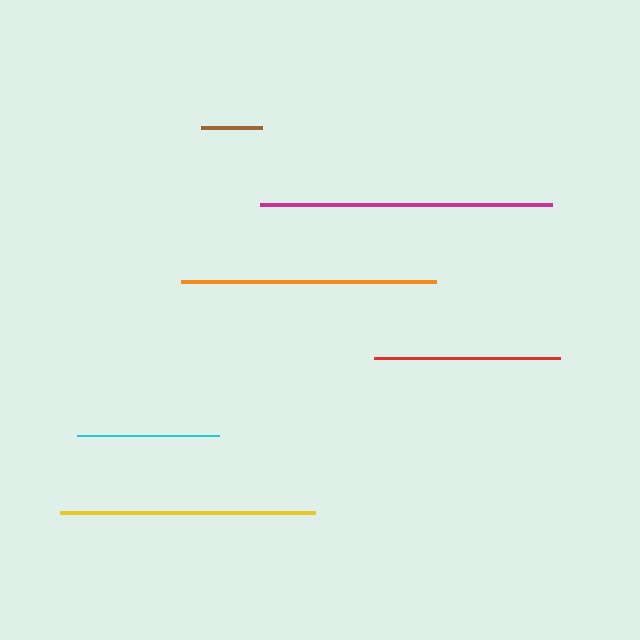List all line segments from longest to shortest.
From longest to shortest: magenta, yellow, orange, red, cyan, brown.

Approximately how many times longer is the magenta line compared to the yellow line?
The magenta line is approximately 1.1 times the length of the yellow line.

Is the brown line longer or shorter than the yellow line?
The yellow line is longer than the brown line.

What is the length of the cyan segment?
The cyan segment is approximately 142 pixels long.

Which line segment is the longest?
The magenta line is the longest at approximately 292 pixels.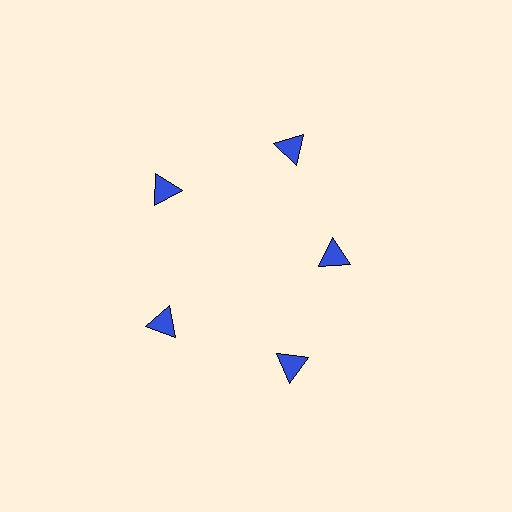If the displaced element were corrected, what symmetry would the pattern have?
It would have 5-fold rotational symmetry — the pattern would map onto itself every 72 degrees.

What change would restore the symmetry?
The symmetry would be restored by moving it outward, back onto the ring so that all 5 triangles sit at equal angles and equal distance from the center.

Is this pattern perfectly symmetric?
No. The 5 blue triangles are arranged in a ring, but one element near the 3 o'clock position is pulled inward toward the center, breaking the 5-fold rotational symmetry.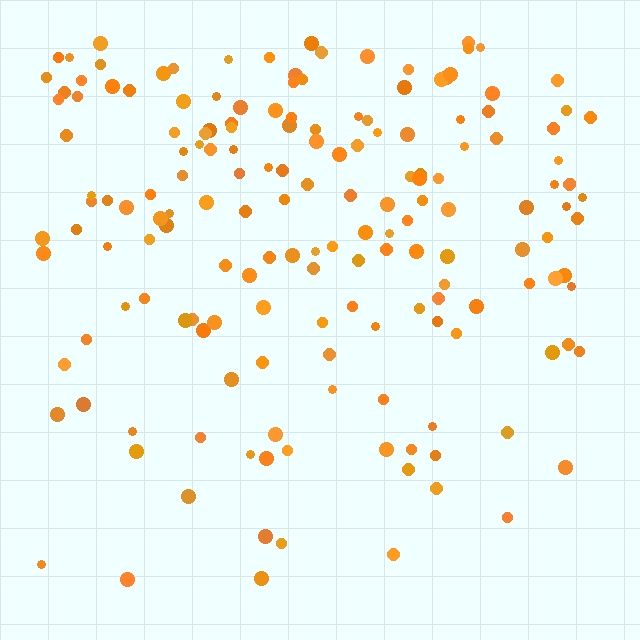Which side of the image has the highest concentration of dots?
The top.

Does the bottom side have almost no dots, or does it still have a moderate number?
Still a moderate number, just noticeably fewer than the top.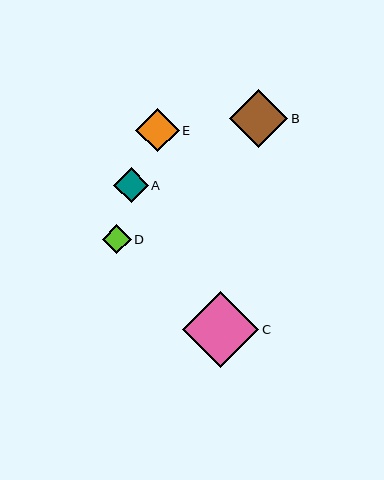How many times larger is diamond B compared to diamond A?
Diamond B is approximately 1.7 times the size of diamond A.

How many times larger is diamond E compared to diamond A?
Diamond E is approximately 1.3 times the size of diamond A.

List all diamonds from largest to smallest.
From largest to smallest: C, B, E, A, D.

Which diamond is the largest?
Diamond C is the largest with a size of approximately 76 pixels.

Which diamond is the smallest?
Diamond D is the smallest with a size of approximately 29 pixels.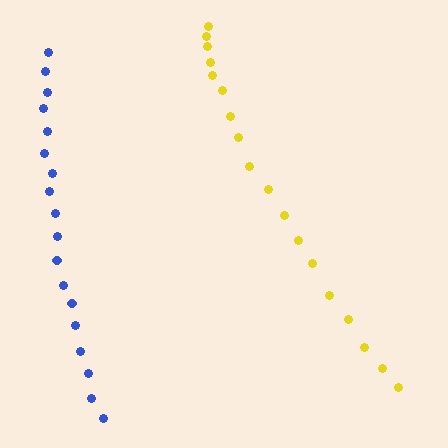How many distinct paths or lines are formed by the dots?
There are 2 distinct paths.